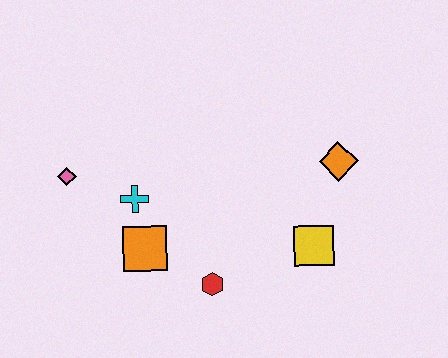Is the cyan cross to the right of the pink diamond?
Yes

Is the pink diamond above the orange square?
Yes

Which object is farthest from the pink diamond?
The orange diamond is farthest from the pink diamond.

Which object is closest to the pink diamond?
The cyan cross is closest to the pink diamond.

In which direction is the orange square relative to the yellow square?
The orange square is to the left of the yellow square.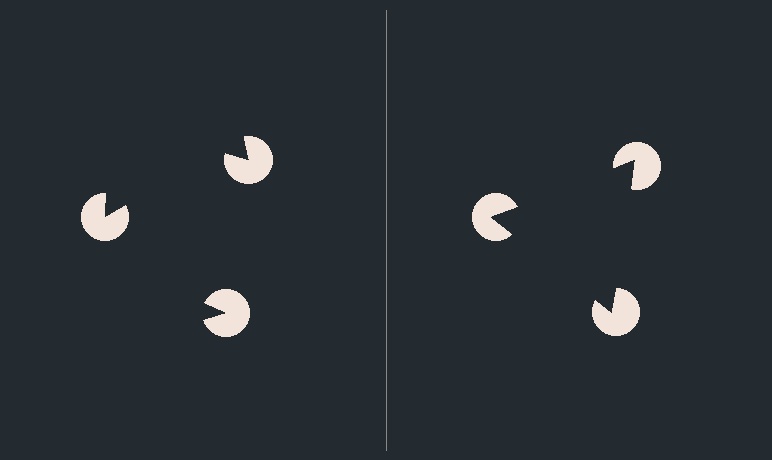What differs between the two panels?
The pac-man discs are positioned identically on both sides; only the wedge orientations differ. On the right they align to a triangle; on the left they are misaligned.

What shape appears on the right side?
An illusory triangle.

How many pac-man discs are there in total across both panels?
6 — 3 on each side.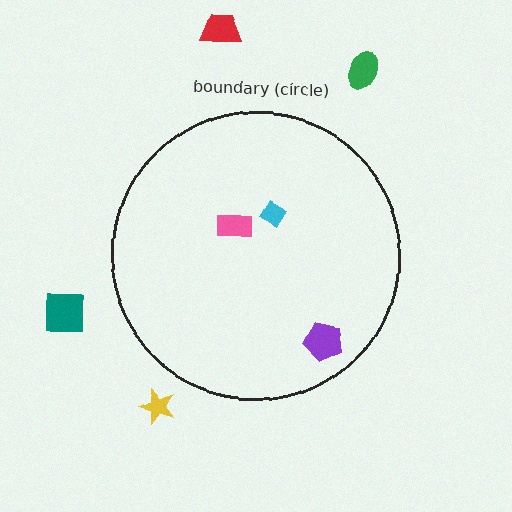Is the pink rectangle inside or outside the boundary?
Inside.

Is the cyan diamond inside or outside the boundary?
Inside.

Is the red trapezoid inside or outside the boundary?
Outside.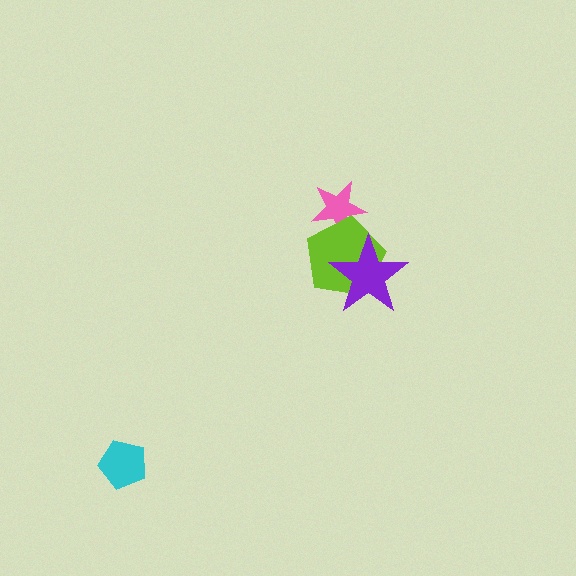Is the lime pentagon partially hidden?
Yes, it is partially covered by another shape.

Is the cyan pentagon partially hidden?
No, no other shape covers it.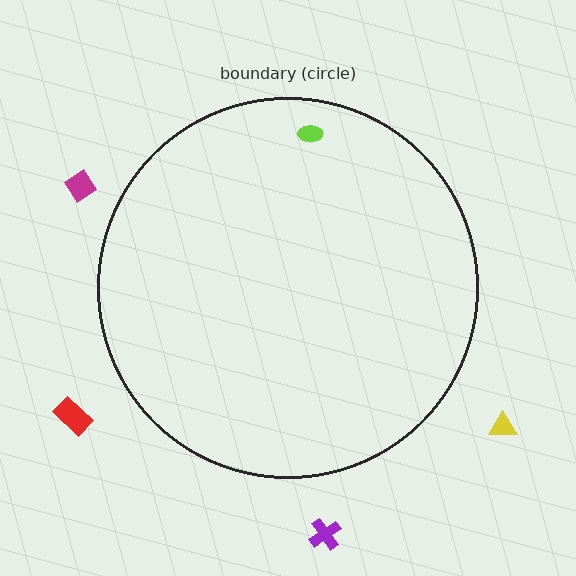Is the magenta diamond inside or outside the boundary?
Outside.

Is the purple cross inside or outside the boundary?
Outside.